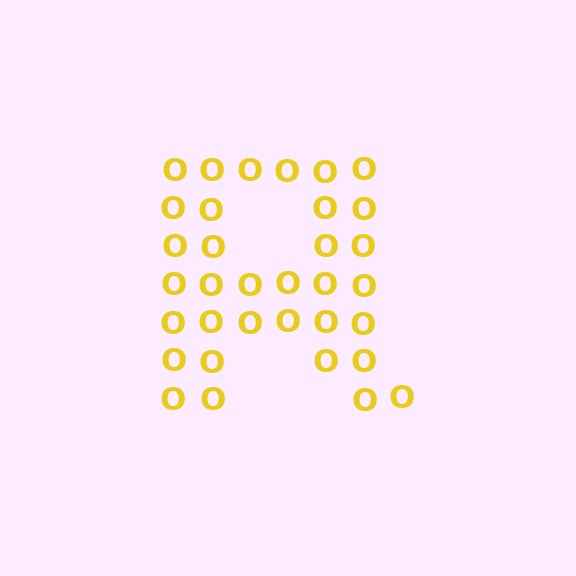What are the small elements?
The small elements are letter O's.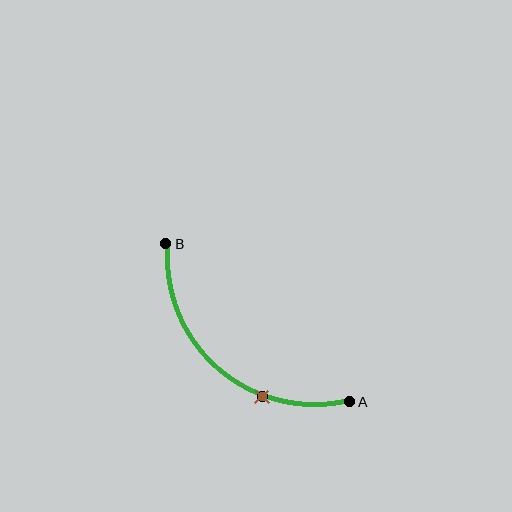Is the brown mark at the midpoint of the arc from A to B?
No. The brown mark lies on the arc but is closer to endpoint A. The arc midpoint would be at the point on the curve equidistant along the arc from both A and B.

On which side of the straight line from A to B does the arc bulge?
The arc bulges below and to the left of the straight line connecting A and B.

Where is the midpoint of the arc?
The arc midpoint is the point on the curve farthest from the straight line joining A and B. It sits below and to the left of that line.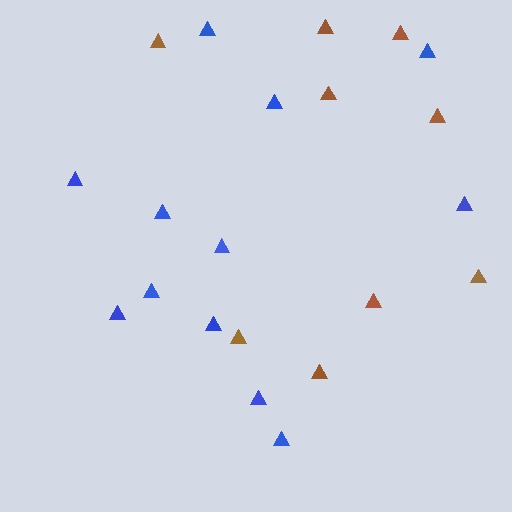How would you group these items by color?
There are 2 groups: one group of blue triangles (12) and one group of brown triangles (9).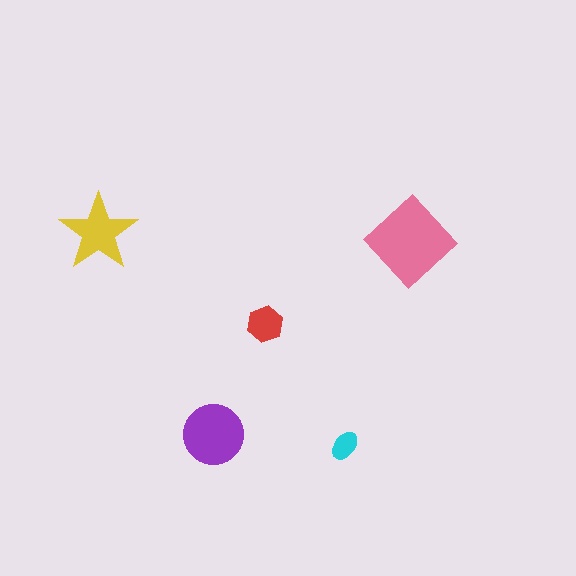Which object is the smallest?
The cyan ellipse.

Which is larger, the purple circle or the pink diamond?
The pink diamond.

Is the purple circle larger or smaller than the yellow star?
Larger.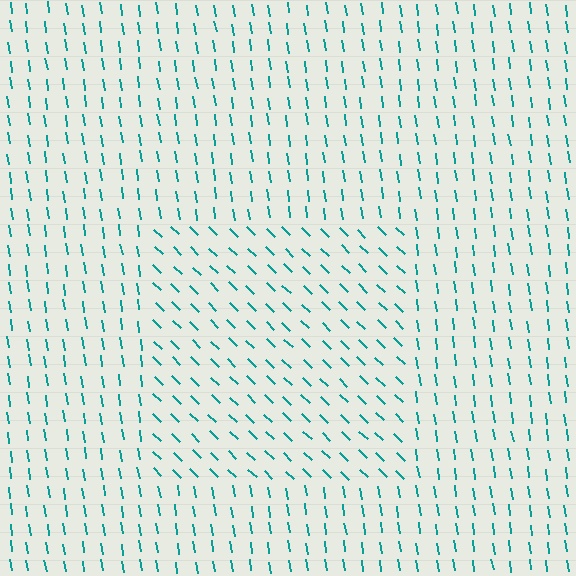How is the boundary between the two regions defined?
The boundary is defined purely by a change in line orientation (approximately 37 degrees difference). All lines are the same color and thickness.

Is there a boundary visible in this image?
Yes, there is a texture boundary formed by a change in line orientation.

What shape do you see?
I see a rectangle.